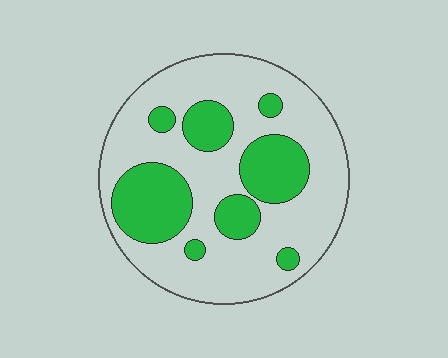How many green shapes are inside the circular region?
8.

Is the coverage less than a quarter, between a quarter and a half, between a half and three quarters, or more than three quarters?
Between a quarter and a half.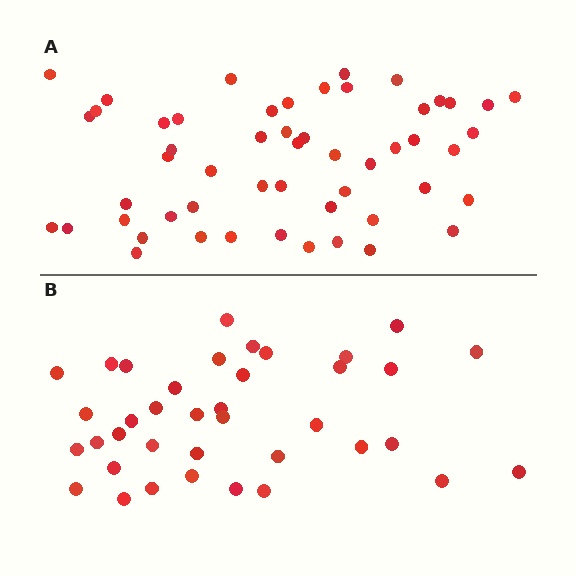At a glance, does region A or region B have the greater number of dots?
Region A (the top region) has more dots.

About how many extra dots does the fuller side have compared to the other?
Region A has approximately 15 more dots than region B.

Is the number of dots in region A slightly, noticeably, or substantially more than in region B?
Region A has noticeably more, but not dramatically so. The ratio is roughly 1.4 to 1.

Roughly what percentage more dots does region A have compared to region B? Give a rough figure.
About 40% more.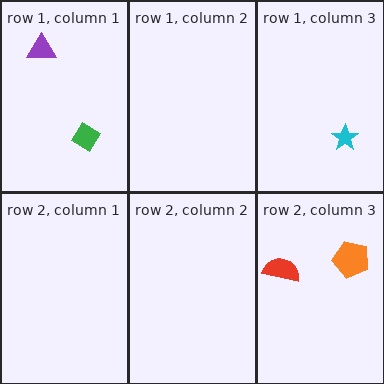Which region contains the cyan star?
The row 1, column 3 region.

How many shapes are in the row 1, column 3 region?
1.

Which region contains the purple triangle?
The row 1, column 1 region.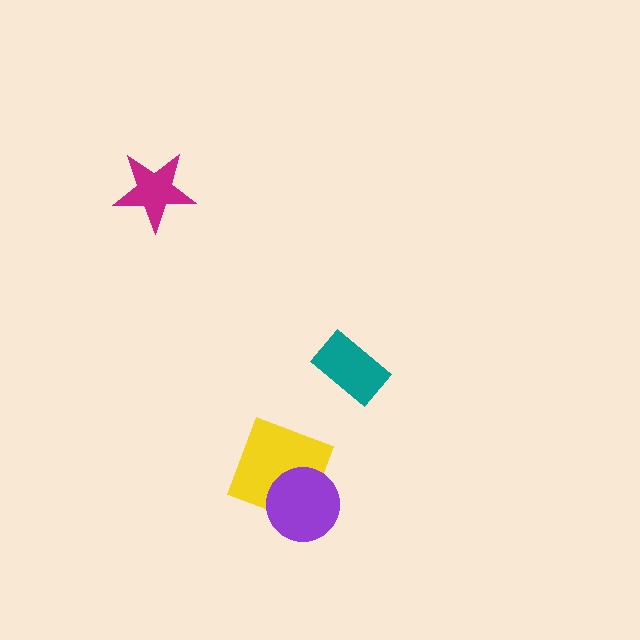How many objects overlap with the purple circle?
1 object overlaps with the purple circle.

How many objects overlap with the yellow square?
1 object overlaps with the yellow square.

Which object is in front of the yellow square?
The purple circle is in front of the yellow square.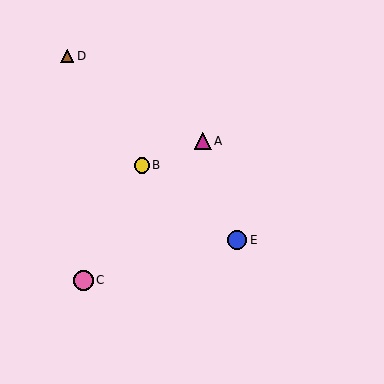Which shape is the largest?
The pink circle (labeled C) is the largest.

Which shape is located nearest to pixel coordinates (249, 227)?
The blue circle (labeled E) at (237, 240) is nearest to that location.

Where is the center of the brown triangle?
The center of the brown triangle is at (67, 56).